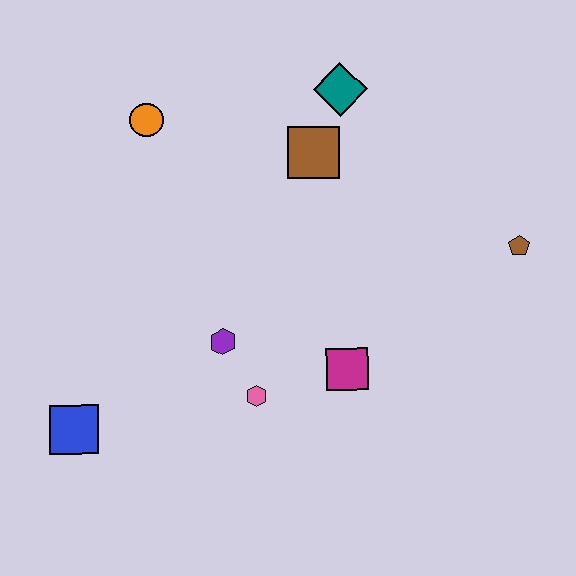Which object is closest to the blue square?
The purple hexagon is closest to the blue square.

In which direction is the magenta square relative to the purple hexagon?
The magenta square is to the right of the purple hexagon.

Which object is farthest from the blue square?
The brown pentagon is farthest from the blue square.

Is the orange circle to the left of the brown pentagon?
Yes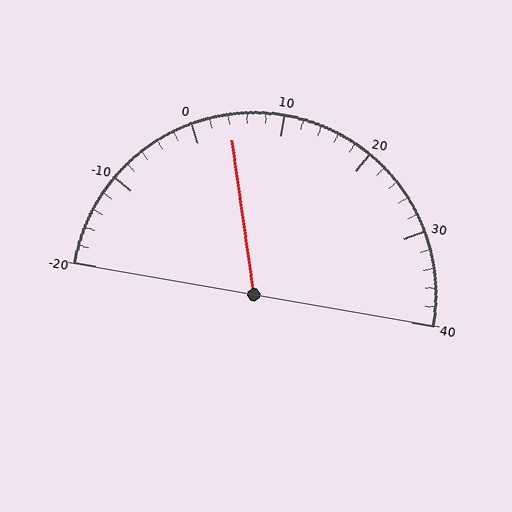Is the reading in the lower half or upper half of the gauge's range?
The reading is in the lower half of the range (-20 to 40).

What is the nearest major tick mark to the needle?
The nearest major tick mark is 0.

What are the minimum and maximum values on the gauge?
The gauge ranges from -20 to 40.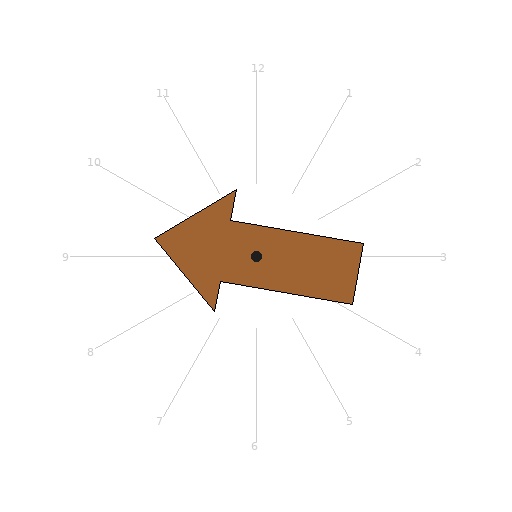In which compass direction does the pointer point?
West.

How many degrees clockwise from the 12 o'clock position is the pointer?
Approximately 280 degrees.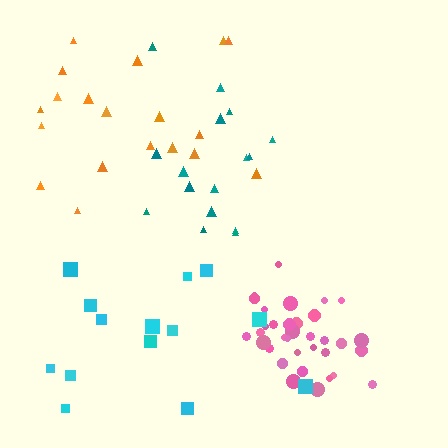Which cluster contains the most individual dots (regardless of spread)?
Pink (34).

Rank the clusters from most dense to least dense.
pink, cyan, orange, teal.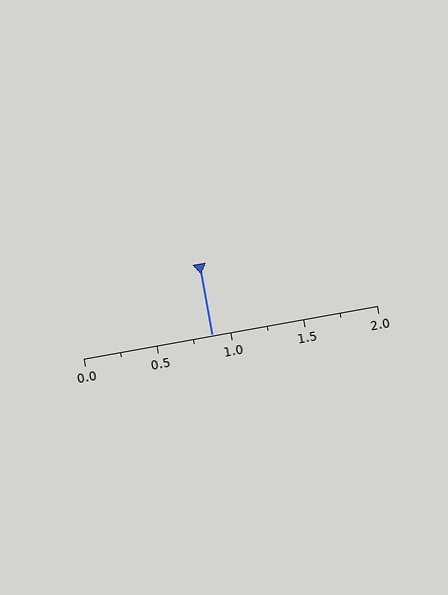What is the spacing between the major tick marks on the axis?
The major ticks are spaced 0.5 apart.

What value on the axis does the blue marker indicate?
The marker indicates approximately 0.88.